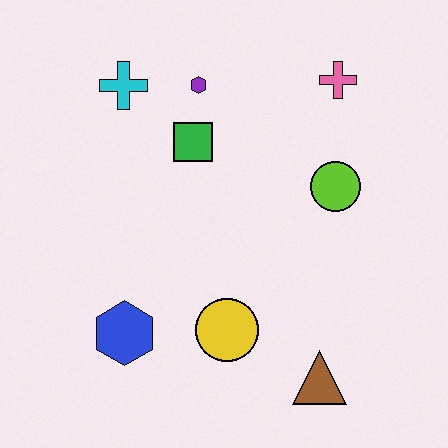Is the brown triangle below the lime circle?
Yes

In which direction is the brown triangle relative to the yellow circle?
The brown triangle is to the right of the yellow circle.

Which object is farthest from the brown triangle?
The cyan cross is farthest from the brown triangle.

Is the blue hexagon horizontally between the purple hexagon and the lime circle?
No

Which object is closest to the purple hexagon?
The green square is closest to the purple hexagon.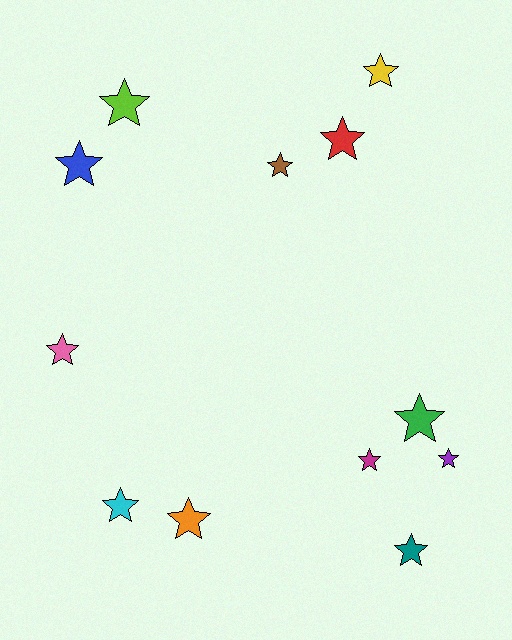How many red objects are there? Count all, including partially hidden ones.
There is 1 red object.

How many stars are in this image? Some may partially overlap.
There are 12 stars.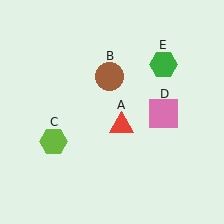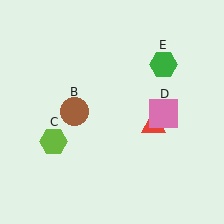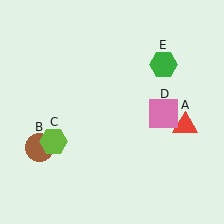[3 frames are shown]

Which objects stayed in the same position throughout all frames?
Lime hexagon (object C) and pink square (object D) and green hexagon (object E) remained stationary.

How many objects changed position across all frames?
2 objects changed position: red triangle (object A), brown circle (object B).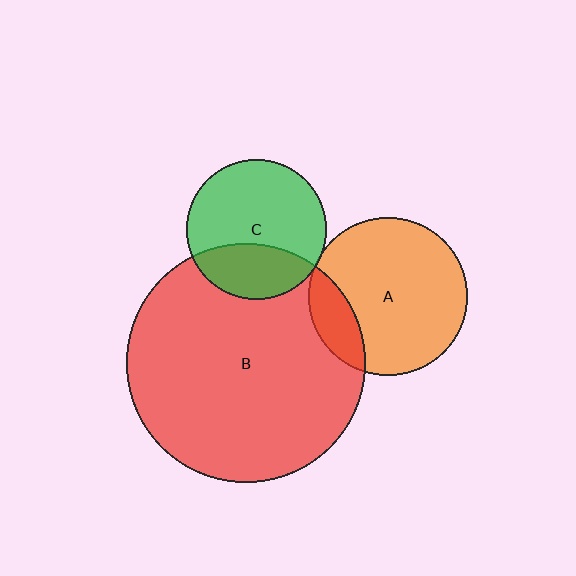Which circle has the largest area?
Circle B (red).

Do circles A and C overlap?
Yes.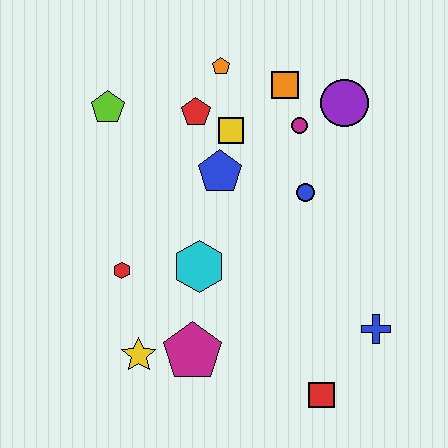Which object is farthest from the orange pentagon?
The red square is farthest from the orange pentagon.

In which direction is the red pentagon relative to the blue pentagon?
The red pentagon is above the blue pentagon.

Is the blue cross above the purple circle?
No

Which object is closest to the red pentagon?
The yellow square is closest to the red pentagon.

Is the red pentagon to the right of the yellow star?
Yes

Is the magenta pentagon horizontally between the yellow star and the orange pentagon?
Yes